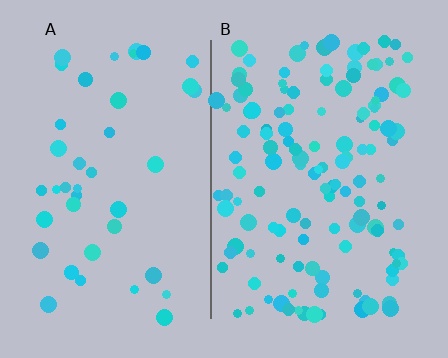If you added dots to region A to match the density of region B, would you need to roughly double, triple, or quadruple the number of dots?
Approximately triple.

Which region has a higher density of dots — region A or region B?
B (the right).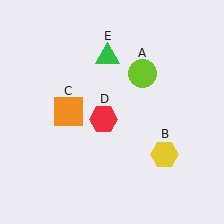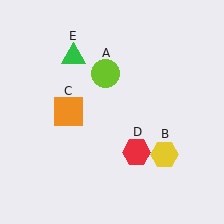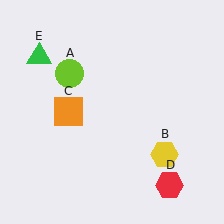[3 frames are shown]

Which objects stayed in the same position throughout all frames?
Yellow hexagon (object B) and orange square (object C) remained stationary.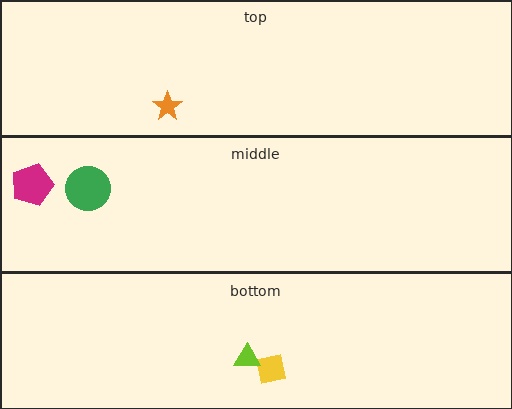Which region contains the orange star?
The top region.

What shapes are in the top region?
The orange star.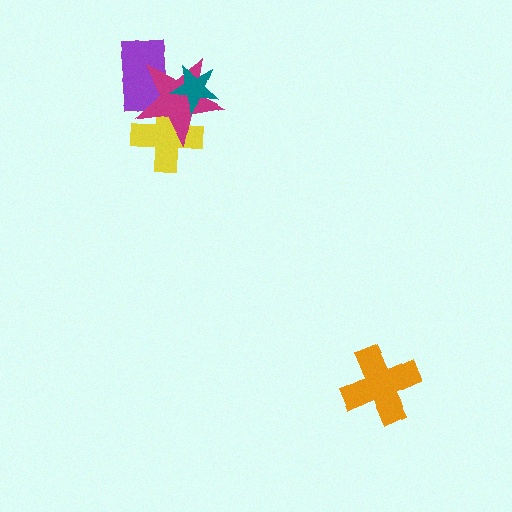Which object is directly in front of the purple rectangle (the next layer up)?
The magenta star is directly in front of the purple rectangle.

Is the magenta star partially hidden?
Yes, it is partially covered by another shape.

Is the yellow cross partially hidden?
Yes, it is partially covered by another shape.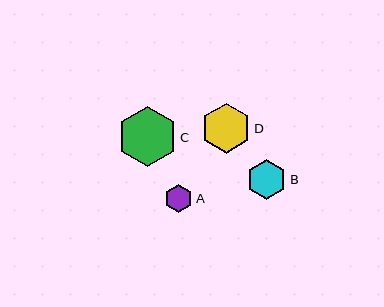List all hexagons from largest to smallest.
From largest to smallest: C, D, B, A.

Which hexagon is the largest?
Hexagon C is the largest with a size of approximately 60 pixels.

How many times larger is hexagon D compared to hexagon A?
Hexagon D is approximately 1.8 times the size of hexagon A.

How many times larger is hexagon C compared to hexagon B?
Hexagon C is approximately 1.5 times the size of hexagon B.